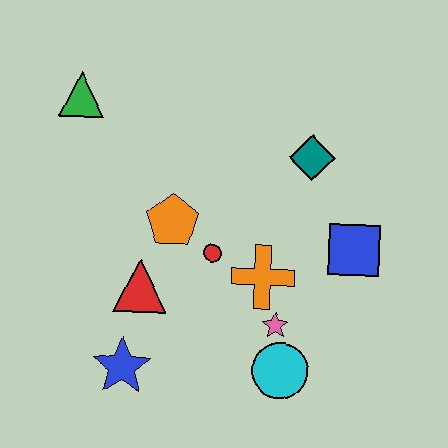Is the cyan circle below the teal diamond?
Yes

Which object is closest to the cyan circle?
The pink star is closest to the cyan circle.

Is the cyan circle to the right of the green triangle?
Yes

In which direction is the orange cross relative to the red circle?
The orange cross is to the right of the red circle.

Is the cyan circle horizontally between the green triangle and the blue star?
No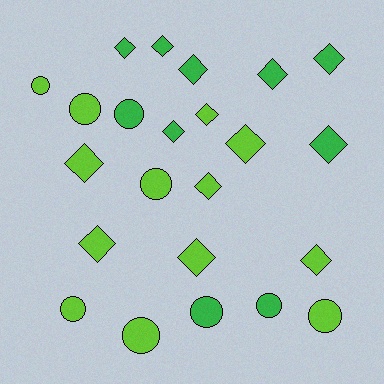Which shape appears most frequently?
Diamond, with 14 objects.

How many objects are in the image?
There are 23 objects.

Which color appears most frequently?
Lime, with 13 objects.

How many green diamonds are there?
There are 7 green diamonds.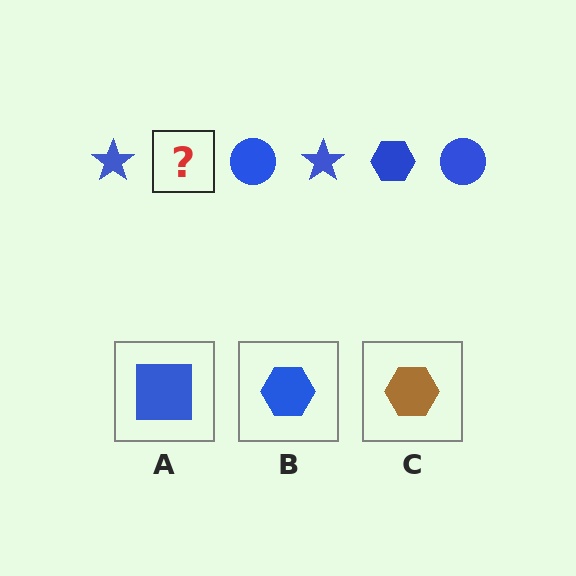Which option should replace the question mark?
Option B.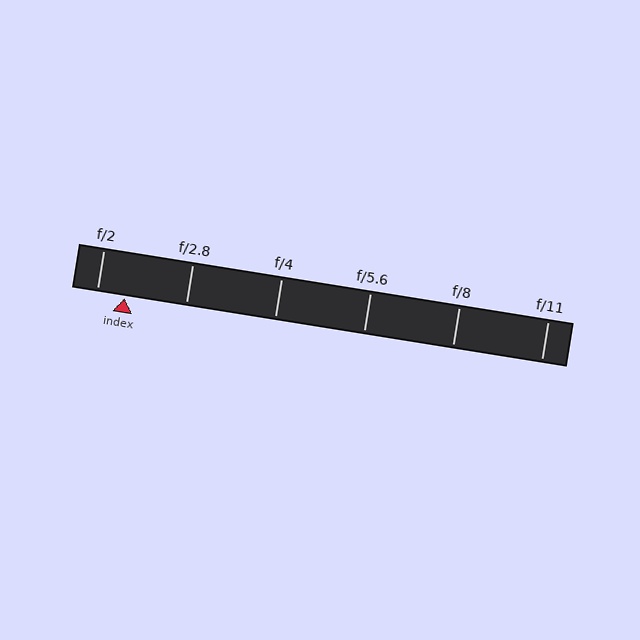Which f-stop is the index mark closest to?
The index mark is closest to f/2.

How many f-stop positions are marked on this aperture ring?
There are 6 f-stop positions marked.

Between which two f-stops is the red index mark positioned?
The index mark is between f/2 and f/2.8.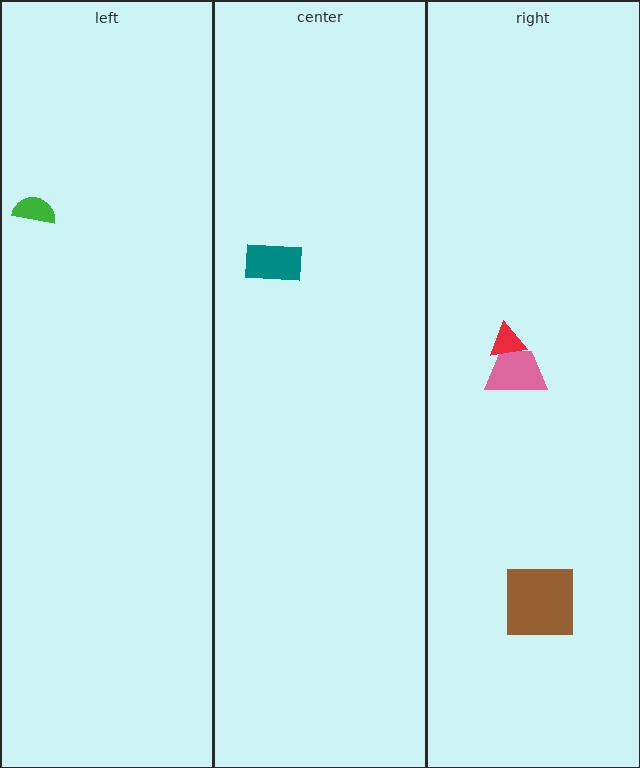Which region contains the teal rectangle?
The center region.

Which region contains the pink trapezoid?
The right region.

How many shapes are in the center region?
1.